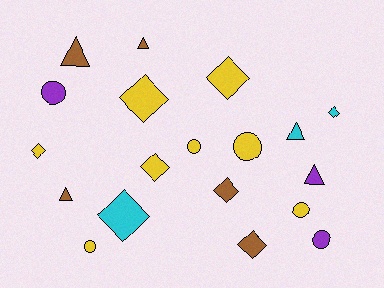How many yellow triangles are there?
There are no yellow triangles.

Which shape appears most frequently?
Diamond, with 8 objects.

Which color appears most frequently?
Yellow, with 8 objects.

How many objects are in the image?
There are 19 objects.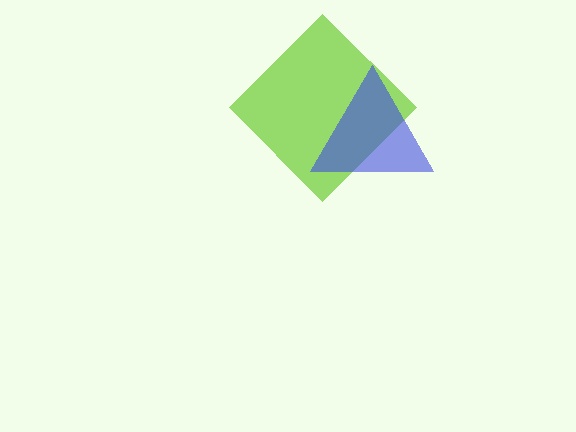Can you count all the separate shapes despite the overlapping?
Yes, there are 2 separate shapes.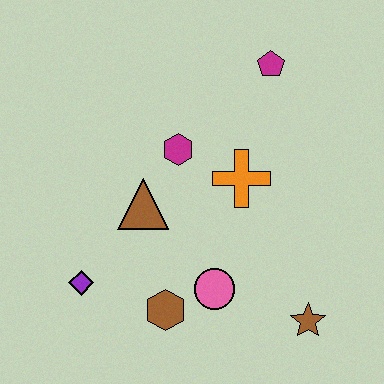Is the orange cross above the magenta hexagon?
No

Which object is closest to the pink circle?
The brown hexagon is closest to the pink circle.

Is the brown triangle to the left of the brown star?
Yes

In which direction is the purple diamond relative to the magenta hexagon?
The purple diamond is below the magenta hexagon.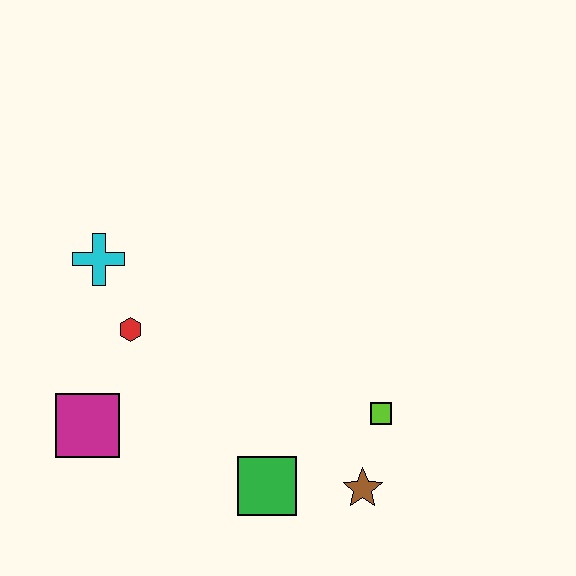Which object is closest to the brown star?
The lime square is closest to the brown star.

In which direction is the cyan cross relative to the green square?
The cyan cross is above the green square.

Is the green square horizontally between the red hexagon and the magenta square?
No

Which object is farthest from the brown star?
The cyan cross is farthest from the brown star.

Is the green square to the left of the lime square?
Yes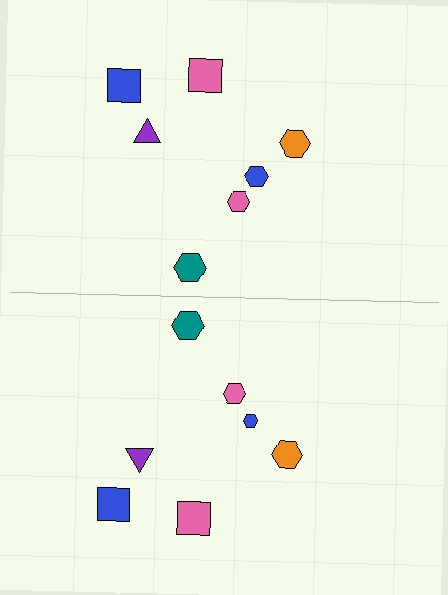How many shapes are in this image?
There are 14 shapes in this image.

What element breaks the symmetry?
The blue hexagon on the bottom side has a different size than its mirror counterpart.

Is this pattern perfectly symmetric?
No, the pattern is not perfectly symmetric. The blue hexagon on the bottom side has a different size than its mirror counterpart.